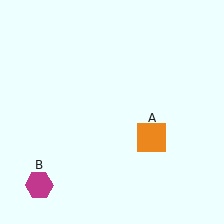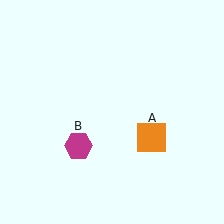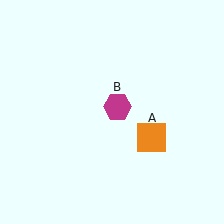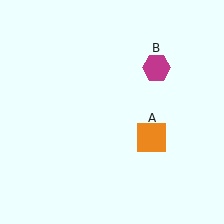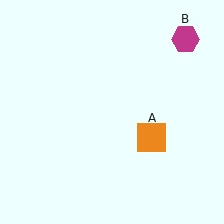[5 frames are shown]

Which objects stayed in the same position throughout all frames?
Orange square (object A) remained stationary.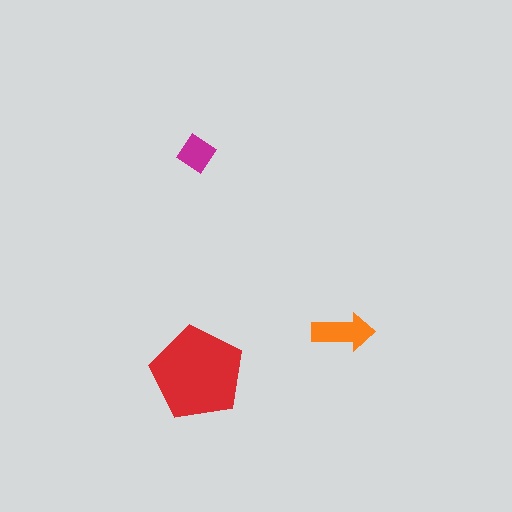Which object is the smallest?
The magenta diamond.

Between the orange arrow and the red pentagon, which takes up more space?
The red pentagon.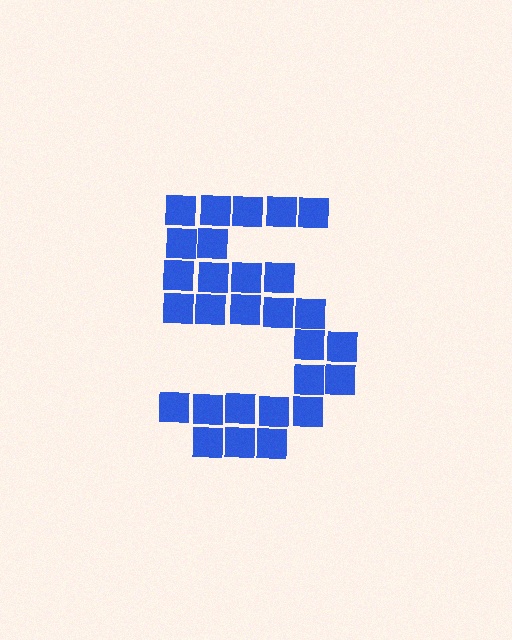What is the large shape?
The large shape is the digit 5.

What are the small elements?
The small elements are squares.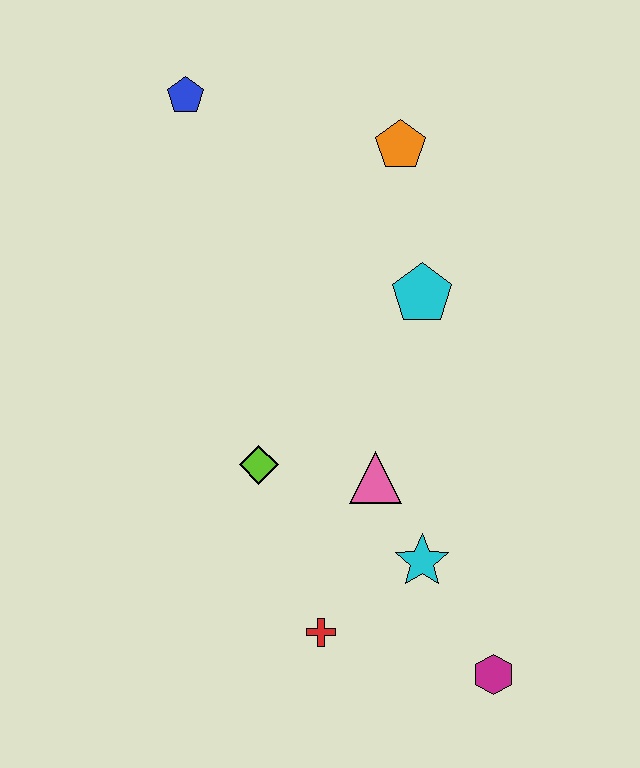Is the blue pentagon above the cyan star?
Yes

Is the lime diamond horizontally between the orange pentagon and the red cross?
No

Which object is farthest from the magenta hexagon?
The blue pentagon is farthest from the magenta hexagon.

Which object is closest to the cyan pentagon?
The orange pentagon is closest to the cyan pentagon.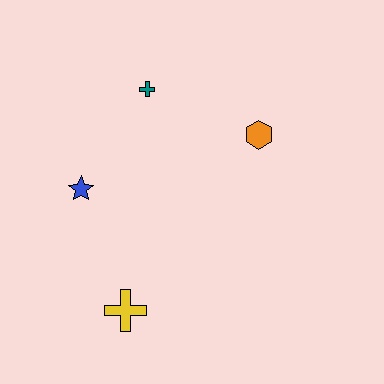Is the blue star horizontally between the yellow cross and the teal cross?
No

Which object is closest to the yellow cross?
The blue star is closest to the yellow cross.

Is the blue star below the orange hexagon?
Yes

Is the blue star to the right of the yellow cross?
No